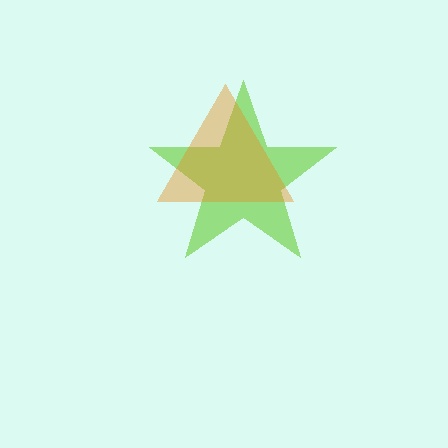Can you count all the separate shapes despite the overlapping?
Yes, there are 2 separate shapes.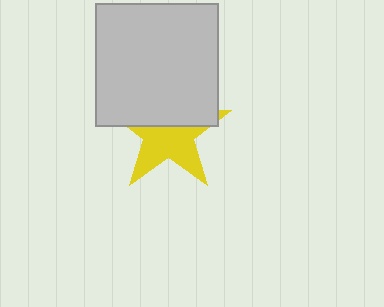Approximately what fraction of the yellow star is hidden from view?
Roughly 48% of the yellow star is hidden behind the light gray square.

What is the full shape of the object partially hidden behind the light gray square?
The partially hidden object is a yellow star.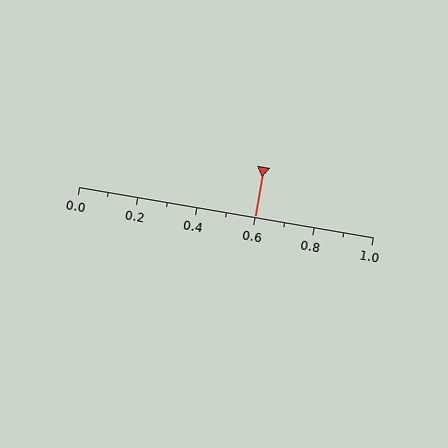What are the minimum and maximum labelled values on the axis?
The axis runs from 0.0 to 1.0.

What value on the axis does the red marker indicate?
The marker indicates approximately 0.6.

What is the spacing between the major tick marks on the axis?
The major ticks are spaced 0.2 apart.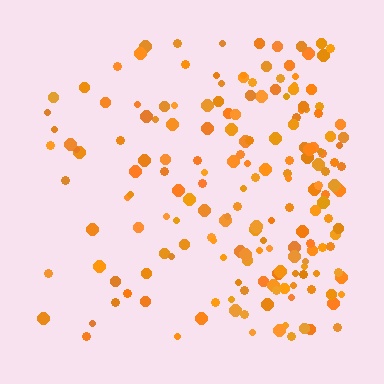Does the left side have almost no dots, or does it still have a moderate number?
Still a moderate number, just noticeably fewer than the right.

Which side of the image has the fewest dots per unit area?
The left.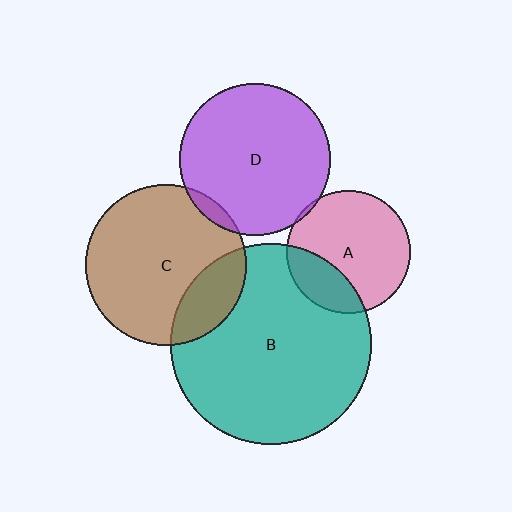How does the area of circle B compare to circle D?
Approximately 1.7 times.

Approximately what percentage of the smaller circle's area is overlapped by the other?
Approximately 20%.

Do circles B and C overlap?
Yes.